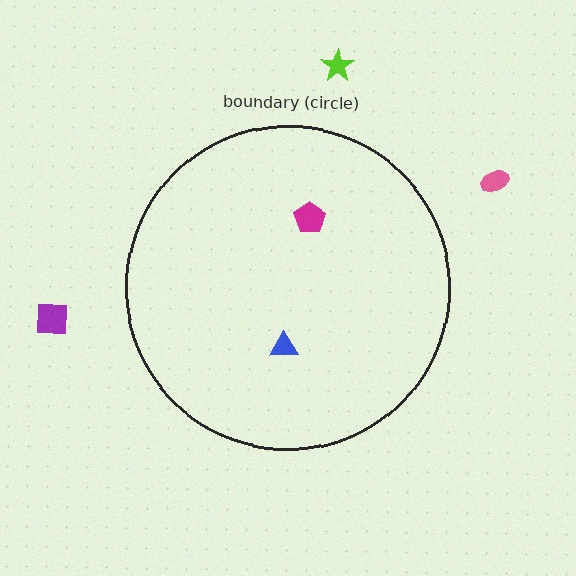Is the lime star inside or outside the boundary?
Outside.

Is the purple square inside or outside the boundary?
Outside.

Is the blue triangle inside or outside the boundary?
Inside.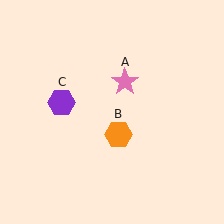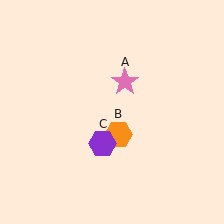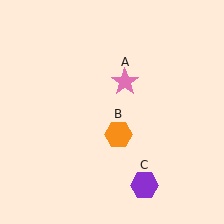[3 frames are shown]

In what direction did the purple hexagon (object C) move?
The purple hexagon (object C) moved down and to the right.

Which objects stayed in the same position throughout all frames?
Pink star (object A) and orange hexagon (object B) remained stationary.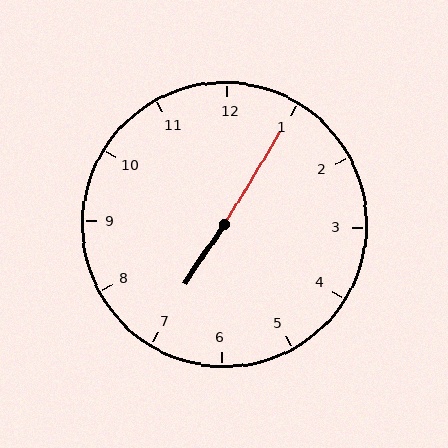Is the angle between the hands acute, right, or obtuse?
It is obtuse.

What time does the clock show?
7:05.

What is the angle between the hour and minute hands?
Approximately 178 degrees.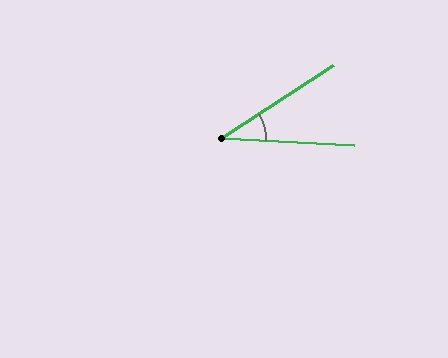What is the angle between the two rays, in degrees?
Approximately 36 degrees.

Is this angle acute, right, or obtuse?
It is acute.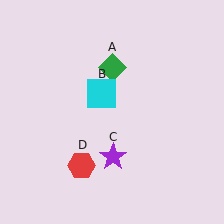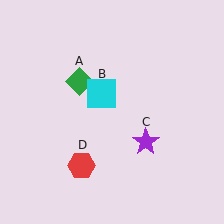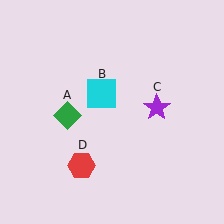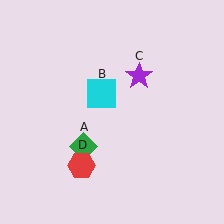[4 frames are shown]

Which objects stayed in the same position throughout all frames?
Cyan square (object B) and red hexagon (object D) remained stationary.